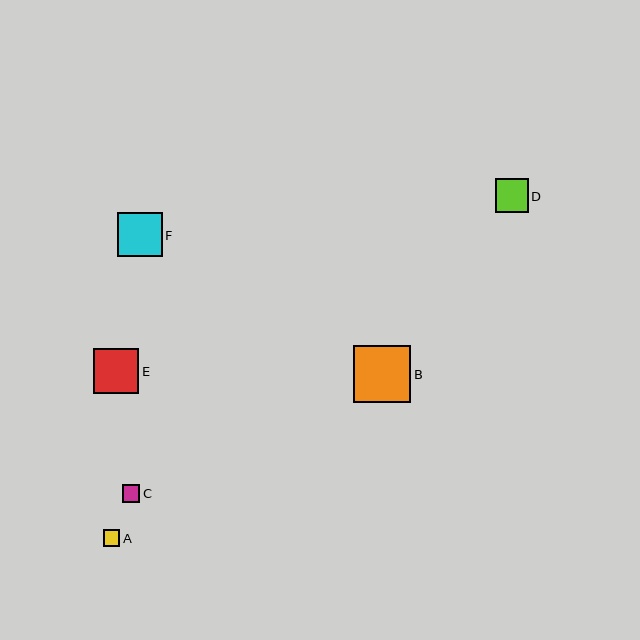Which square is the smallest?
Square A is the smallest with a size of approximately 16 pixels.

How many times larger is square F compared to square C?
Square F is approximately 2.5 times the size of square C.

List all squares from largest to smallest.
From largest to smallest: B, E, F, D, C, A.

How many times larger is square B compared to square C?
Square B is approximately 3.3 times the size of square C.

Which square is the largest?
Square B is the largest with a size of approximately 57 pixels.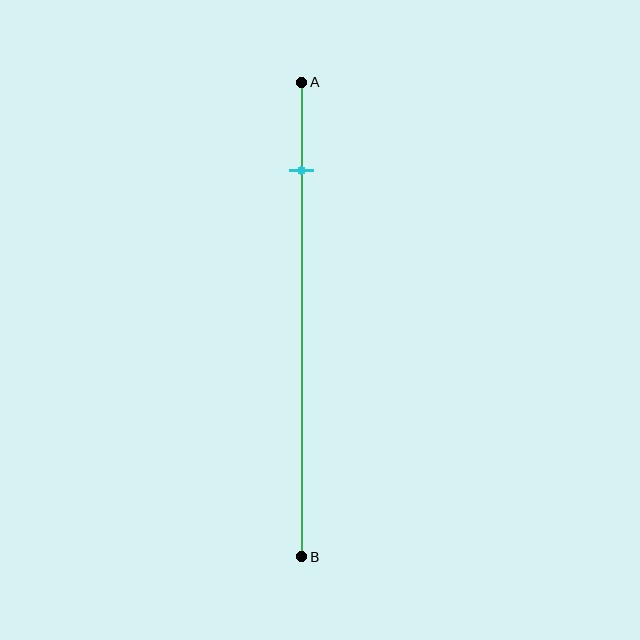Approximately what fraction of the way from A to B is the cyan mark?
The cyan mark is approximately 20% of the way from A to B.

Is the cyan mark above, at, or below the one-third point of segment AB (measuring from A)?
The cyan mark is above the one-third point of segment AB.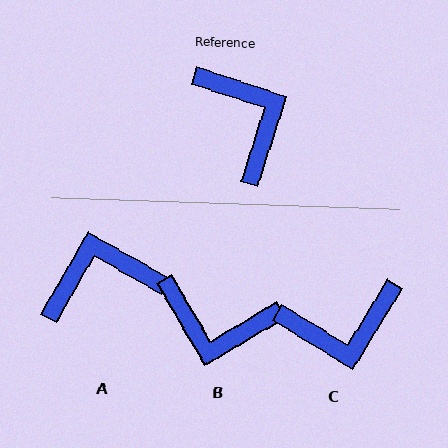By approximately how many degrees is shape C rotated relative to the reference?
Approximately 103 degrees clockwise.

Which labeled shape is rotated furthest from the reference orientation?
B, about 131 degrees away.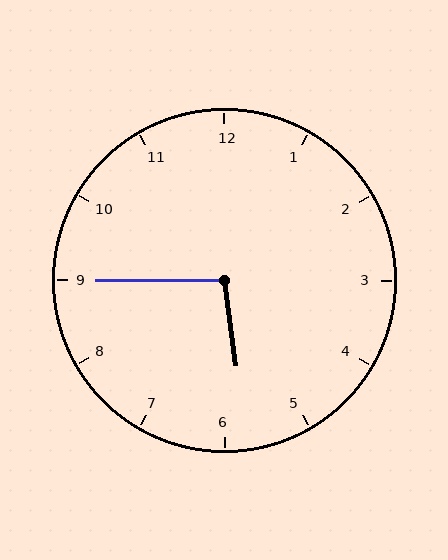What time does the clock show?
5:45.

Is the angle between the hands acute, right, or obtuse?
It is obtuse.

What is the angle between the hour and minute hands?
Approximately 98 degrees.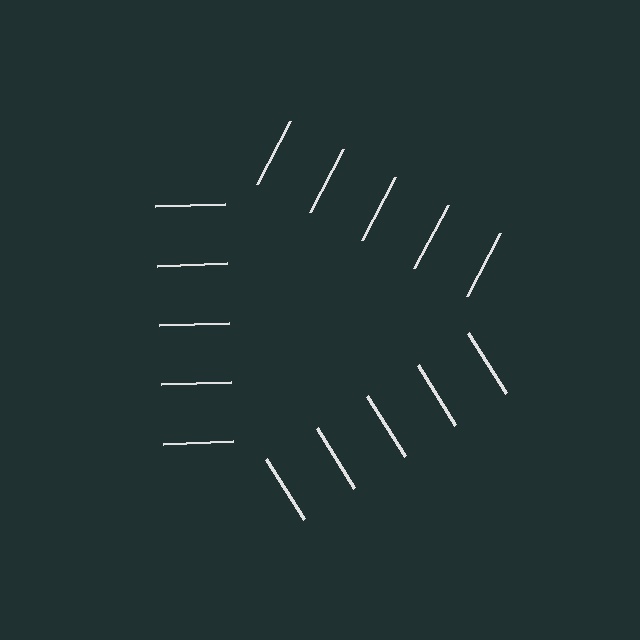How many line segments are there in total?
15 — 5 along each of the 3 edges.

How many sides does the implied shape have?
3 sides — the line-ends trace a triangle.